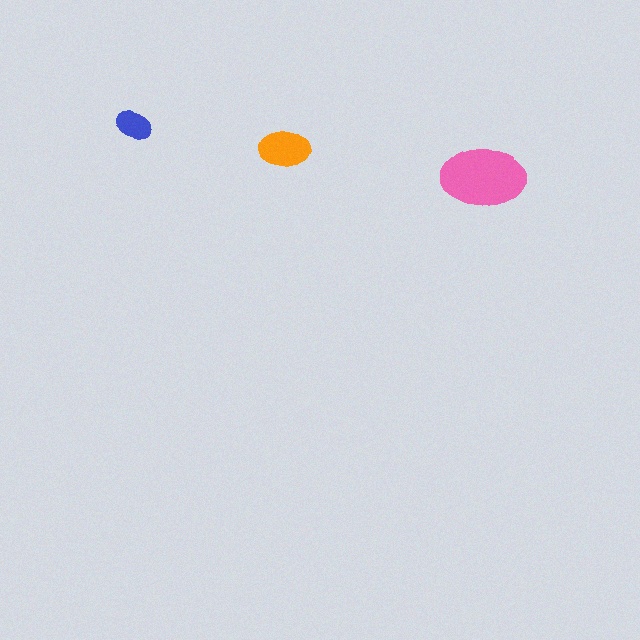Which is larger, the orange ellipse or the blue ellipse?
The orange one.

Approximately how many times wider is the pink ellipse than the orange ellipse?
About 1.5 times wider.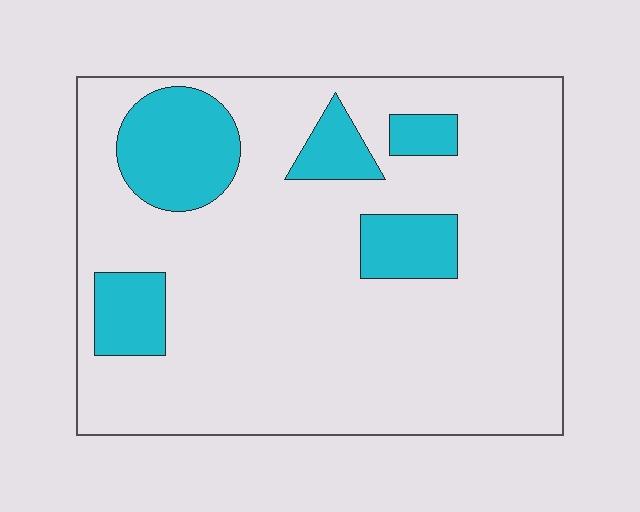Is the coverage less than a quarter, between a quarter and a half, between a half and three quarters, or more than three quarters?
Less than a quarter.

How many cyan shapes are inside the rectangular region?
5.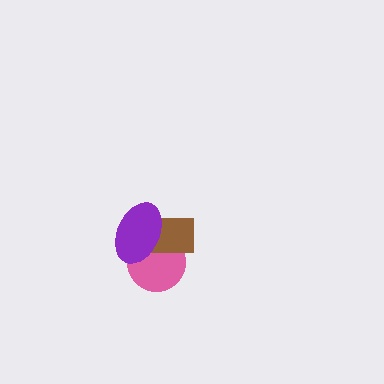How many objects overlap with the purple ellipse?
2 objects overlap with the purple ellipse.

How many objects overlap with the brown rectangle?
2 objects overlap with the brown rectangle.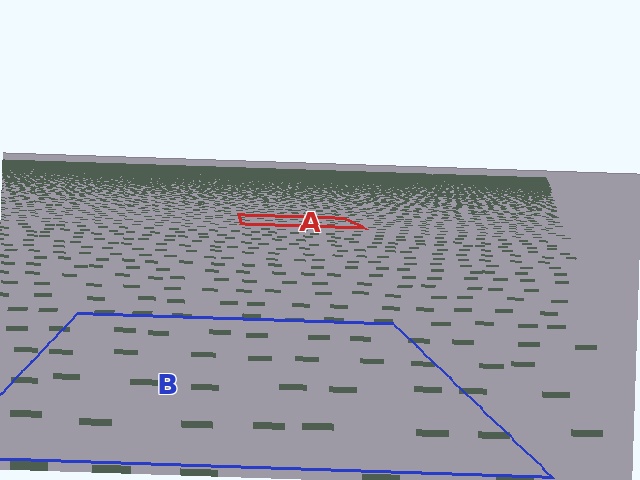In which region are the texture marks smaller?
The texture marks are smaller in region A, because it is farther away.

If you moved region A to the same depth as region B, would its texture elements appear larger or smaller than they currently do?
They would appear larger. At a closer depth, the same texture elements are projected at a bigger on-screen size.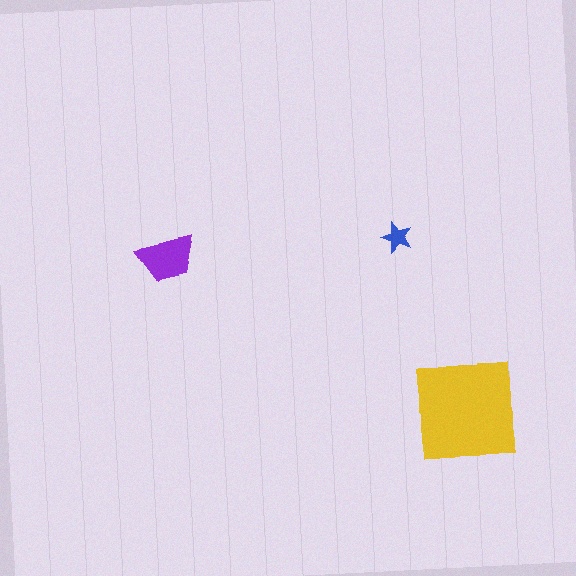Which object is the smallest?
The blue star.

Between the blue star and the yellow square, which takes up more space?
The yellow square.